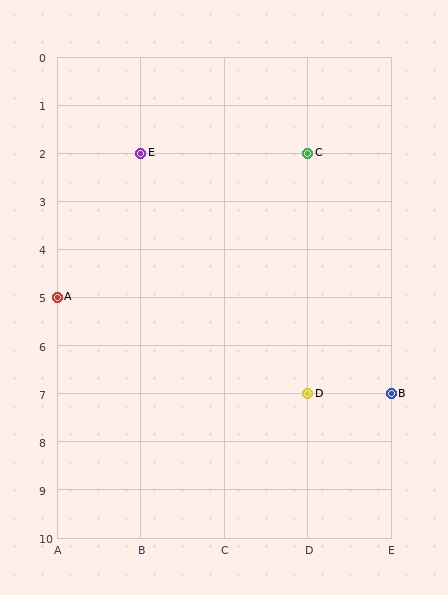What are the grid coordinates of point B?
Point B is at grid coordinates (E, 7).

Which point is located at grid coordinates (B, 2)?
Point E is at (B, 2).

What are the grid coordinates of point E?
Point E is at grid coordinates (B, 2).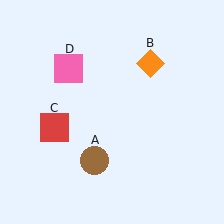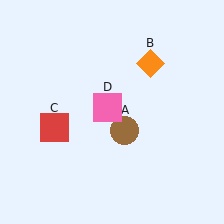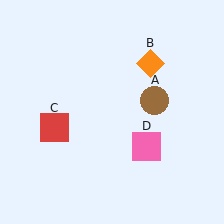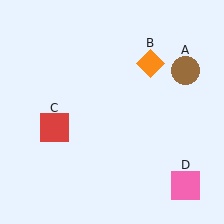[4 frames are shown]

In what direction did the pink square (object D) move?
The pink square (object D) moved down and to the right.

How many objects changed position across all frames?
2 objects changed position: brown circle (object A), pink square (object D).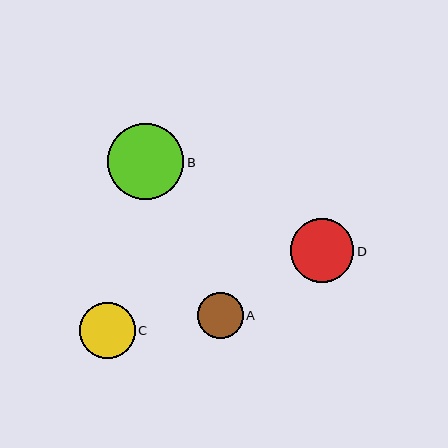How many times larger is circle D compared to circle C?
Circle D is approximately 1.1 times the size of circle C.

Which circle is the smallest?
Circle A is the smallest with a size of approximately 46 pixels.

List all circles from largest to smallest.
From largest to smallest: B, D, C, A.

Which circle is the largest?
Circle B is the largest with a size of approximately 76 pixels.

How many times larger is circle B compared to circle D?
Circle B is approximately 1.2 times the size of circle D.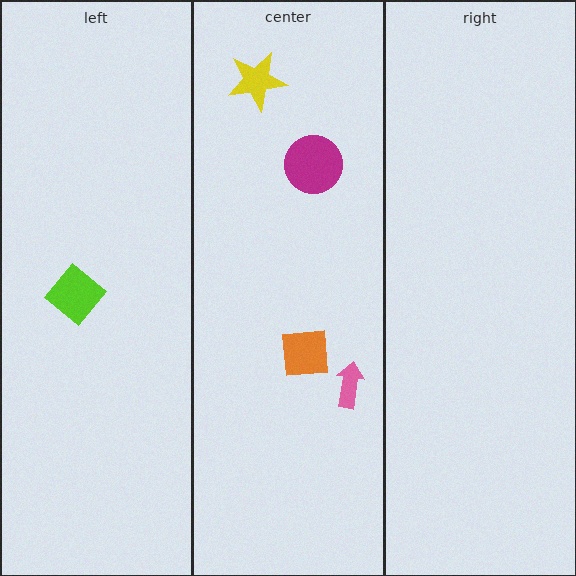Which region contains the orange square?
The center region.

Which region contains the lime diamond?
The left region.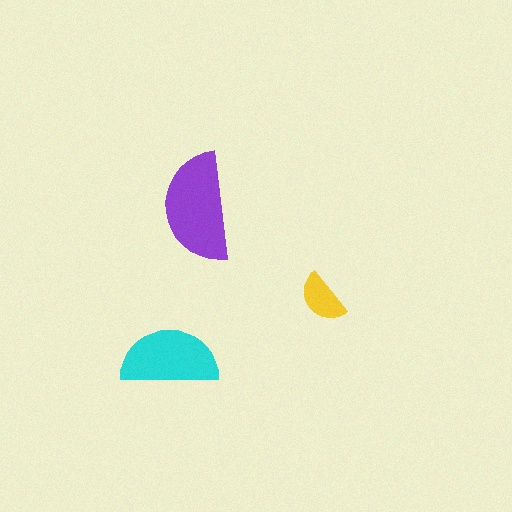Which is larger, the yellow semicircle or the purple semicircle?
The purple one.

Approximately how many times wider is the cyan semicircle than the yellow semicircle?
About 2 times wider.